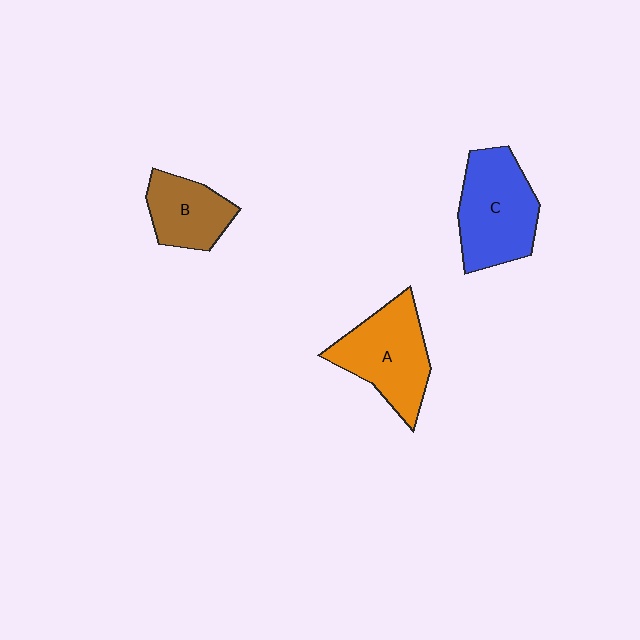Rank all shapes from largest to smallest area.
From largest to smallest: C (blue), A (orange), B (brown).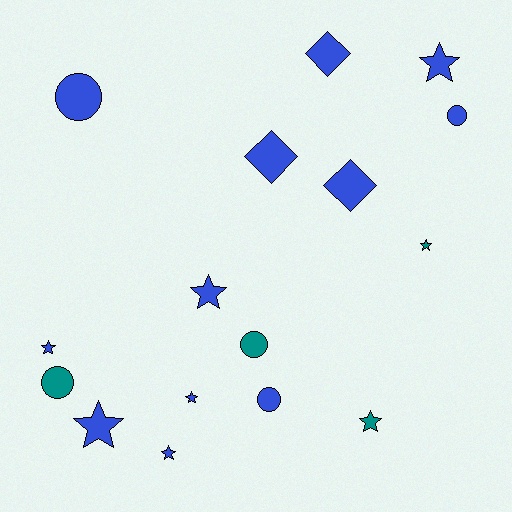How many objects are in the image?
There are 16 objects.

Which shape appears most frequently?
Star, with 8 objects.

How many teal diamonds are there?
There are no teal diamonds.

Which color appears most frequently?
Blue, with 12 objects.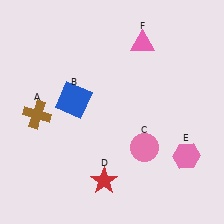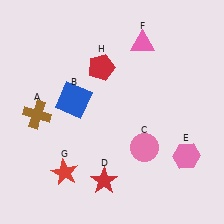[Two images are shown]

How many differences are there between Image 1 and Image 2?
There are 2 differences between the two images.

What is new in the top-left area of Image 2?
A red pentagon (H) was added in the top-left area of Image 2.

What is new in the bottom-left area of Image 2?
A red star (G) was added in the bottom-left area of Image 2.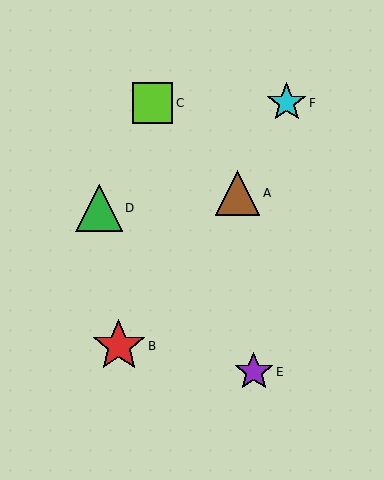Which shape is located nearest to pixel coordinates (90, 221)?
The green triangle (labeled D) at (99, 208) is nearest to that location.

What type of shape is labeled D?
Shape D is a green triangle.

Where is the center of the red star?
The center of the red star is at (119, 346).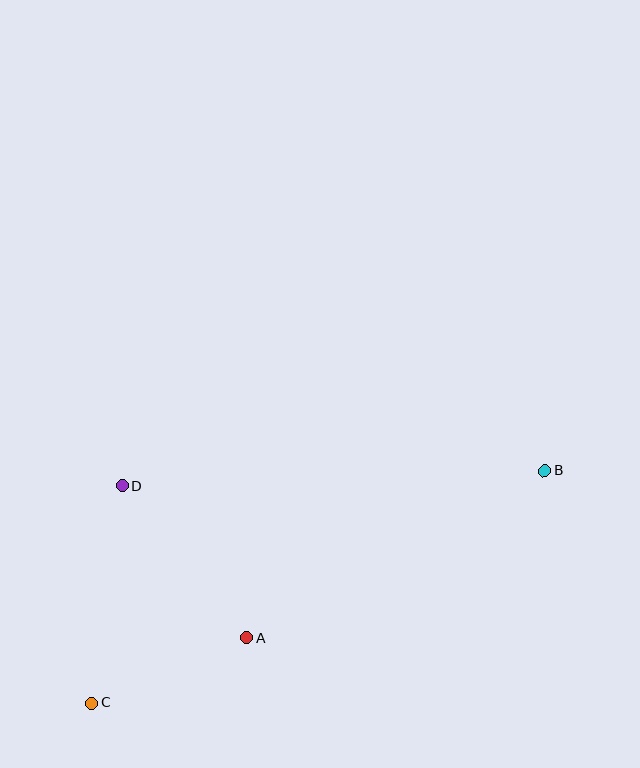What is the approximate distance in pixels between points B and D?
The distance between B and D is approximately 423 pixels.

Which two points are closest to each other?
Points A and C are closest to each other.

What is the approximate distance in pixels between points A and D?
The distance between A and D is approximately 196 pixels.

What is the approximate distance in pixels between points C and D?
The distance between C and D is approximately 219 pixels.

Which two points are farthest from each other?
Points B and C are farthest from each other.